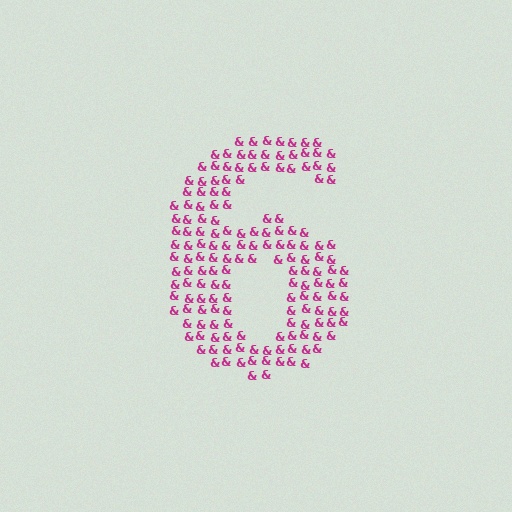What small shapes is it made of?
It is made of small ampersands.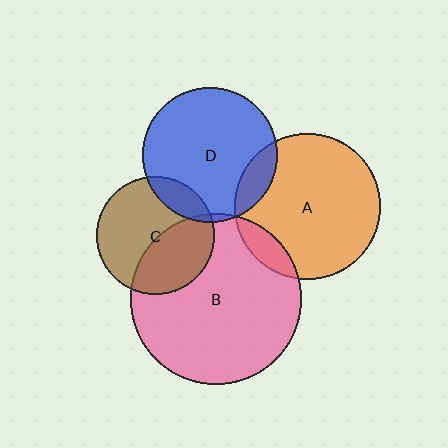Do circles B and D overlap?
Yes.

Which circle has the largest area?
Circle B (pink).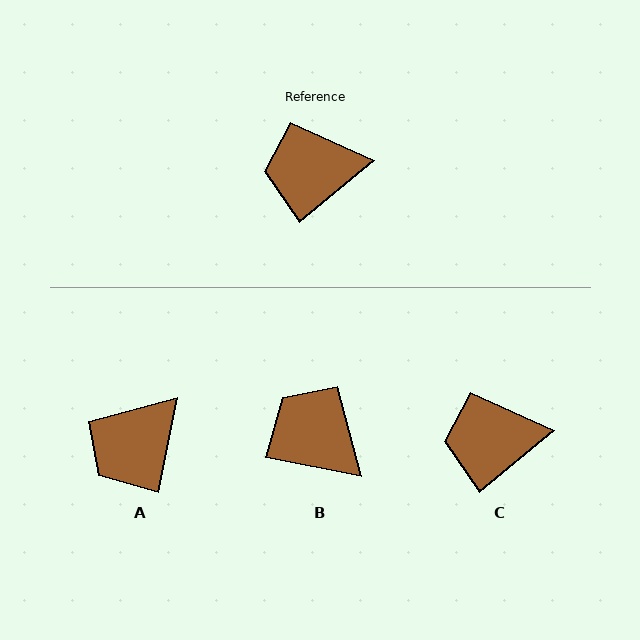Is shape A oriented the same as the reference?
No, it is off by about 39 degrees.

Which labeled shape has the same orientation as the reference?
C.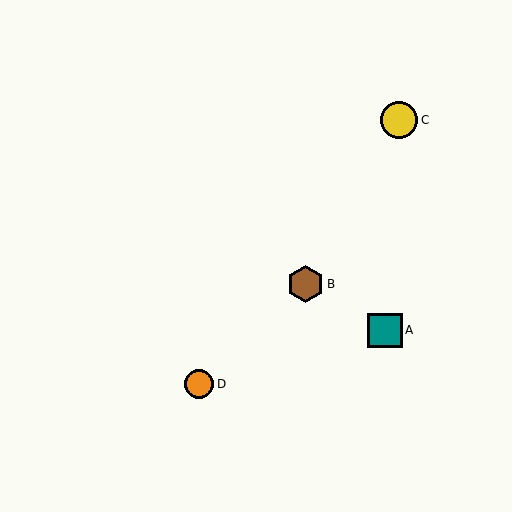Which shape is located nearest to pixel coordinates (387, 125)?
The yellow circle (labeled C) at (399, 120) is nearest to that location.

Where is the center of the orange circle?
The center of the orange circle is at (199, 384).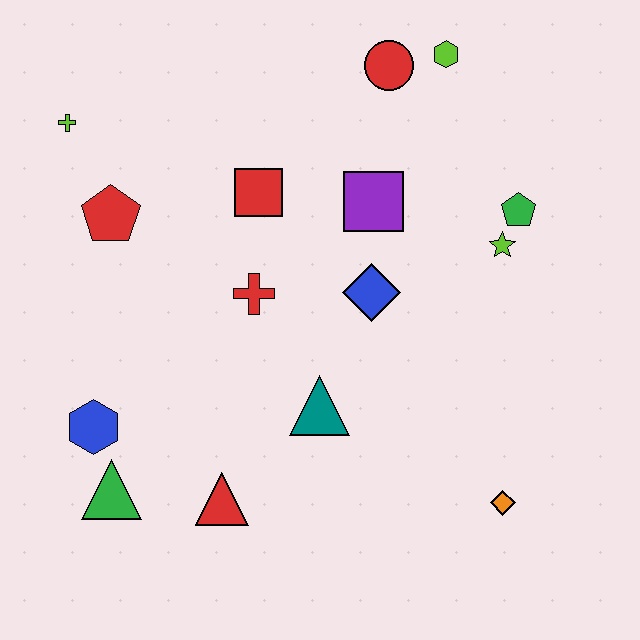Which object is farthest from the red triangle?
The lime hexagon is farthest from the red triangle.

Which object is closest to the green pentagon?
The lime star is closest to the green pentagon.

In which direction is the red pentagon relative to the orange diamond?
The red pentagon is to the left of the orange diamond.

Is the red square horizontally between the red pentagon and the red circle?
Yes